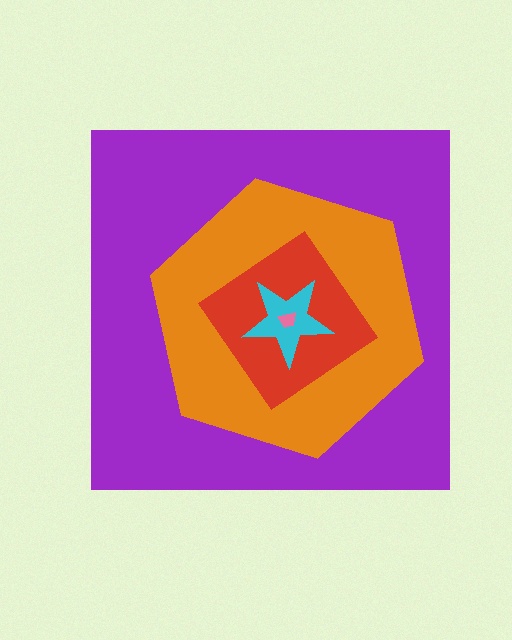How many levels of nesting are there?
5.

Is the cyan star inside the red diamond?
Yes.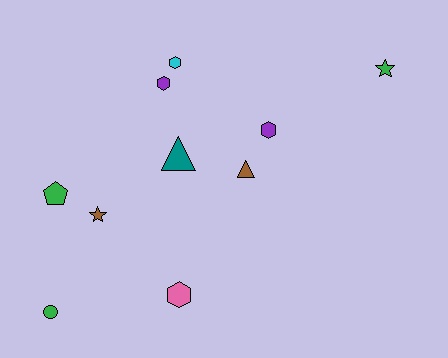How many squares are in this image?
There are no squares.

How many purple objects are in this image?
There are 2 purple objects.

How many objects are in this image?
There are 10 objects.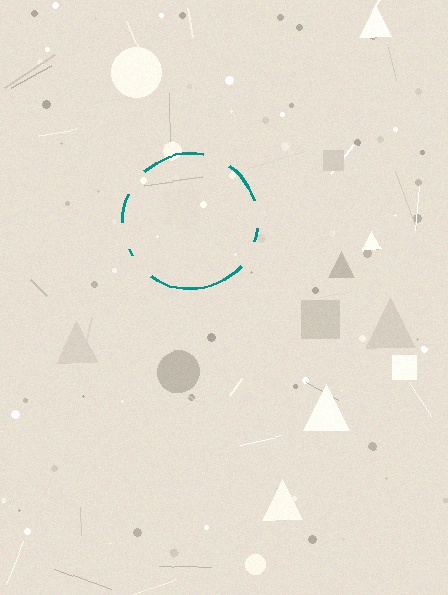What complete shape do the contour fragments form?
The contour fragments form a circle.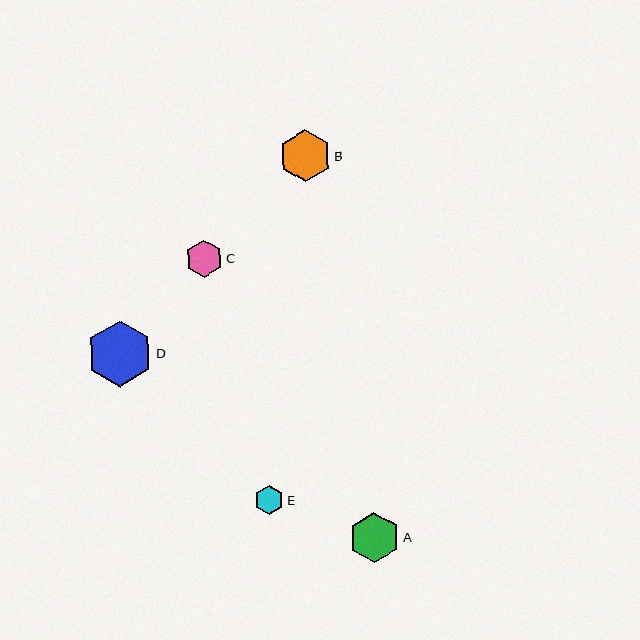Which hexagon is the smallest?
Hexagon E is the smallest with a size of approximately 29 pixels.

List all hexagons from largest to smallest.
From largest to smallest: D, B, A, C, E.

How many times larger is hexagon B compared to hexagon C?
Hexagon B is approximately 1.4 times the size of hexagon C.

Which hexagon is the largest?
Hexagon D is the largest with a size of approximately 66 pixels.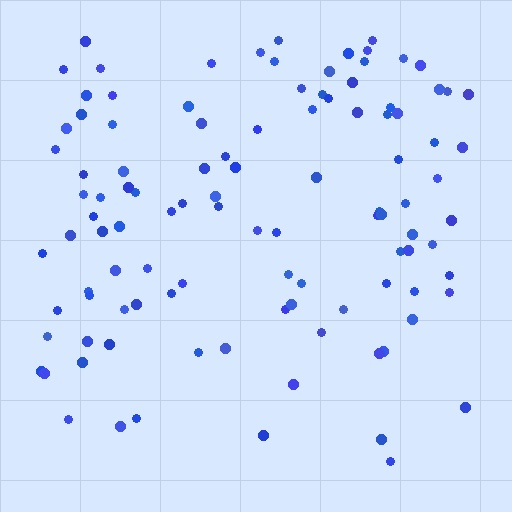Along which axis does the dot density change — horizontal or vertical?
Vertical.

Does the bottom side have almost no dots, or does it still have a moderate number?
Still a moderate number, just noticeably fewer than the top.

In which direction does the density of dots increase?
From bottom to top, with the top side densest.